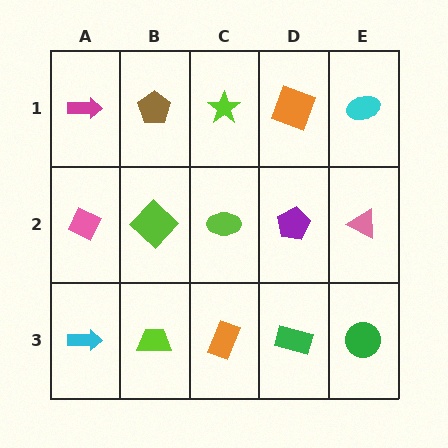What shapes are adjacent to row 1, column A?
A pink diamond (row 2, column A), a brown pentagon (row 1, column B).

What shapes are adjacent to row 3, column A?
A pink diamond (row 2, column A), a lime trapezoid (row 3, column B).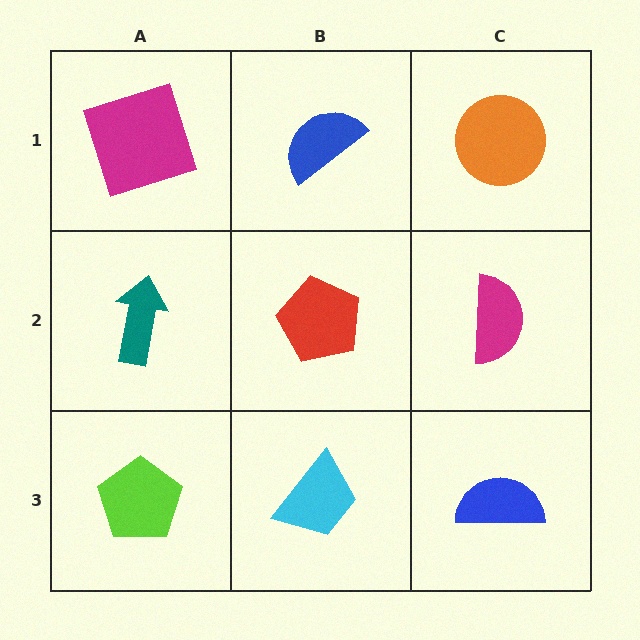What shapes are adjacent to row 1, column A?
A teal arrow (row 2, column A), a blue semicircle (row 1, column B).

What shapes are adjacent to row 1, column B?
A red pentagon (row 2, column B), a magenta square (row 1, column A), an orange circle (row 1, column C).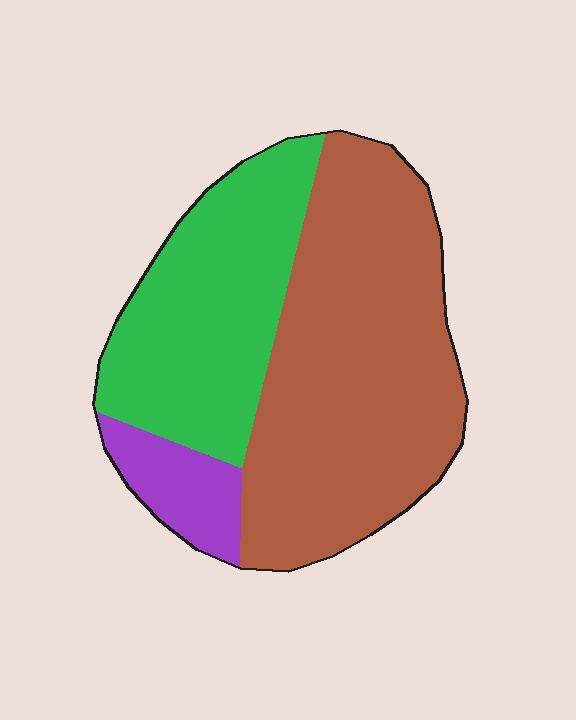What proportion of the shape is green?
Green covers around 35% of the shape.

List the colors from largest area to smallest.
From largest to smallest: brown, green, purple.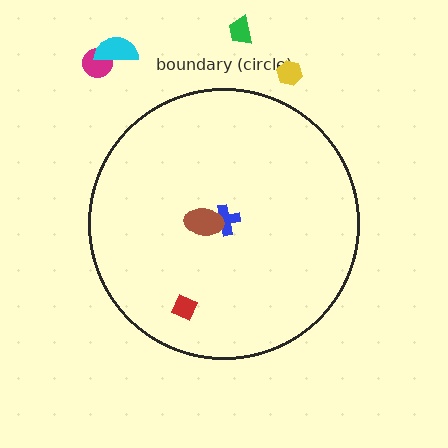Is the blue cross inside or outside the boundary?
Inside.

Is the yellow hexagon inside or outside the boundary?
Outside.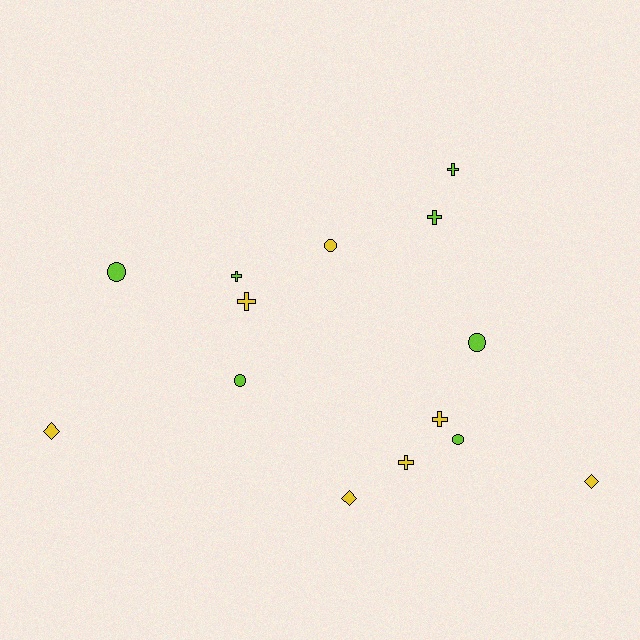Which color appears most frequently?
Lime, with 7 objects.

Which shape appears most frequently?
Cross, with 6 objects.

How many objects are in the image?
There are 14 objects.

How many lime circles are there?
There are 4 lime circles.